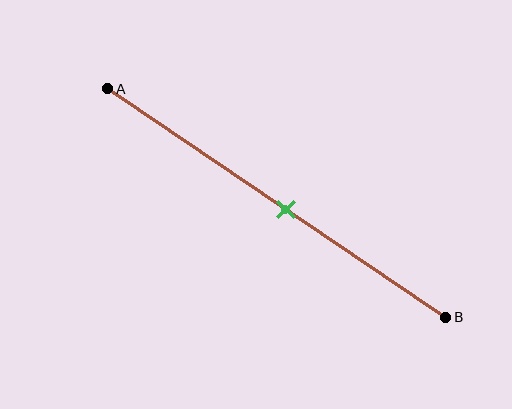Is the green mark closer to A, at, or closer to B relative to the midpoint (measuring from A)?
The green mark is approximately at the midpoint of segment AB.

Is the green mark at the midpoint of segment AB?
Yes, the mark is approximately at the midpoint.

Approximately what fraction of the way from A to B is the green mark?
The green mark is approximately 55% of the way from A to B.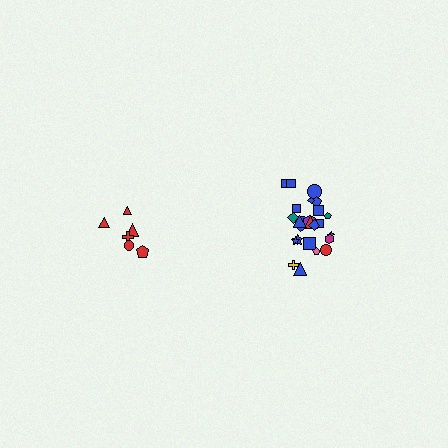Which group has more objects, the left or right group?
The right group.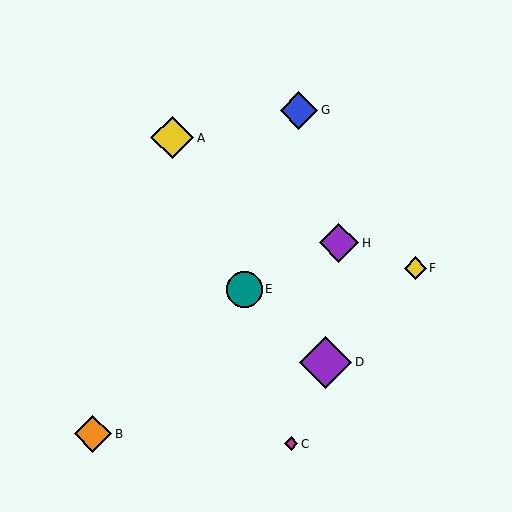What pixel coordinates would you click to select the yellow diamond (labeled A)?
Click at (172, 138) to select the yellow diamond A.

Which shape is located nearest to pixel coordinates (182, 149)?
The yellow diamond (labeled A) at (172, 138) is nearest to that location.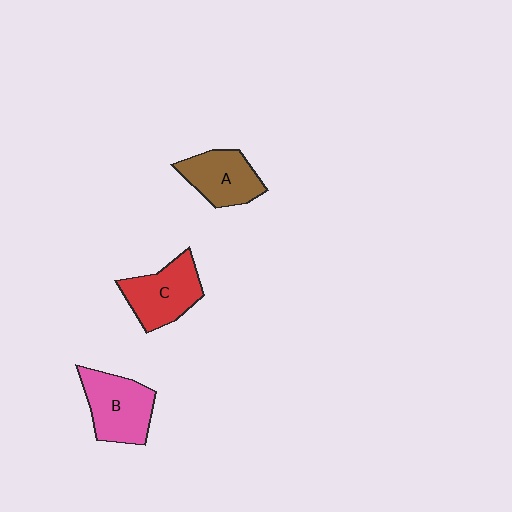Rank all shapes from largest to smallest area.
From largest to smallest: B (pink), C (red), A (brown).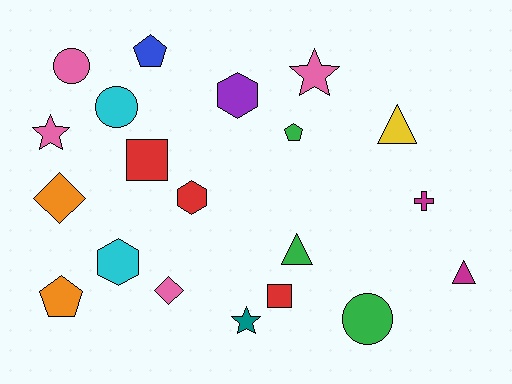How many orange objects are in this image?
There are 2 orange objects.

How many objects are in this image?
There are 20 objects.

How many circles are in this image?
There are 3 circles.